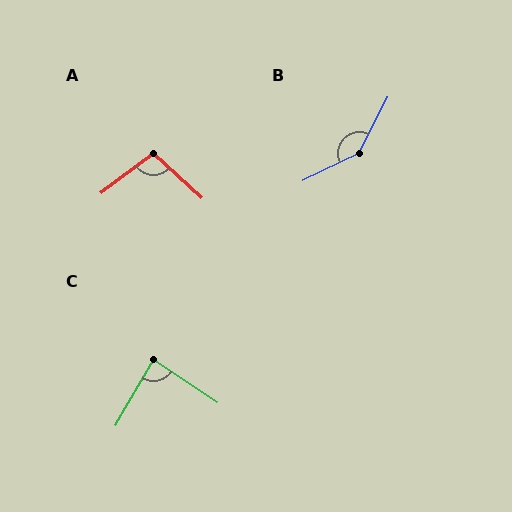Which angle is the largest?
B, at approximately 143 degrees.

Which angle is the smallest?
C, at approximately 86 degrees.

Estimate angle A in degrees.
Approximately 101 degrees.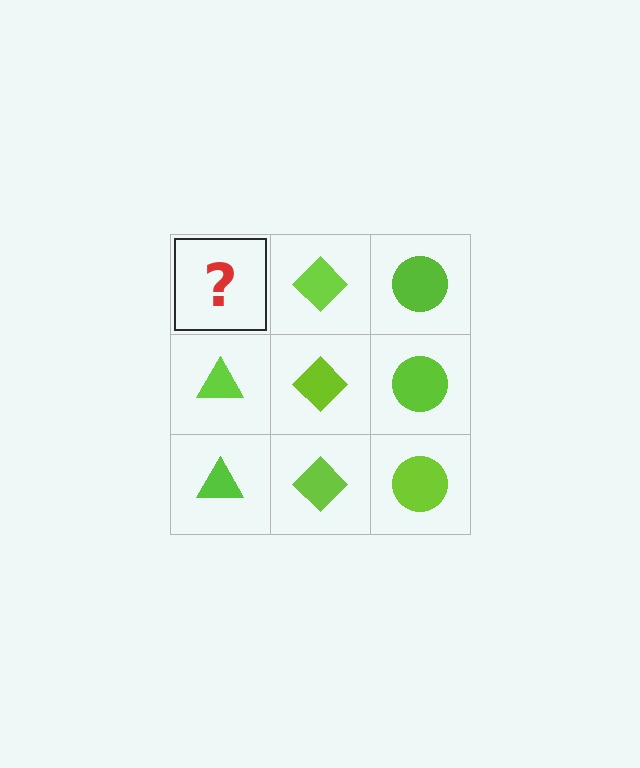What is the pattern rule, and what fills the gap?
The rule is that each column has a consistent shape. The gap should be filled with a lime triangle.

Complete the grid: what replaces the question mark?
The question mark should be replaced with a lime triangle.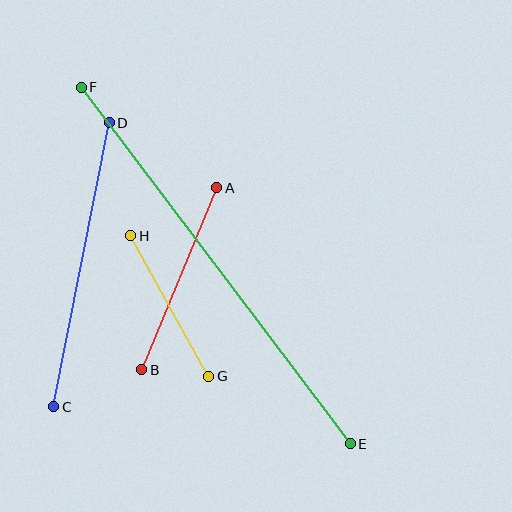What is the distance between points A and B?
The distance is approximately 197 pixels.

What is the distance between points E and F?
The distance is approximately 446 pixels.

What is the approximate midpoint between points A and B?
The midpoint is at approximately (179, 279) pixels.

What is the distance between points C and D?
The distance is approximately 289 pixels.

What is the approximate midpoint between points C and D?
The midpoint is at approximately (81, 265) pixels.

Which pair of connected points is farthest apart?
Points E and F are farthest apart.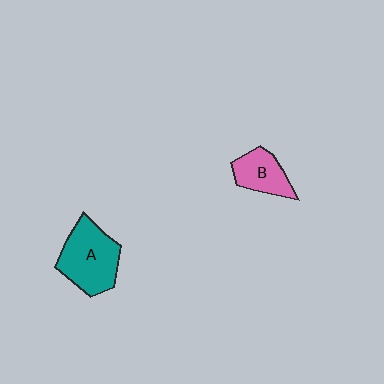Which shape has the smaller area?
Shape B (pink).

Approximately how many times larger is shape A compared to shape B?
Approximately 1.7 times.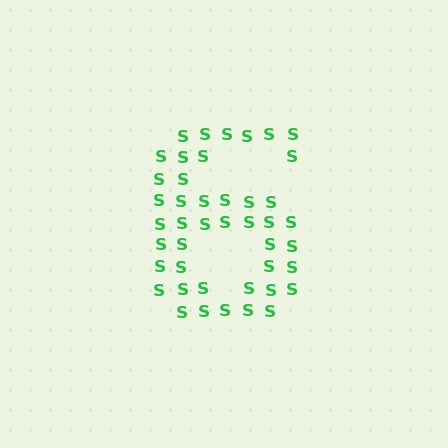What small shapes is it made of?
It is made of small letter S's.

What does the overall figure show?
The overall figure shows the digit 6.